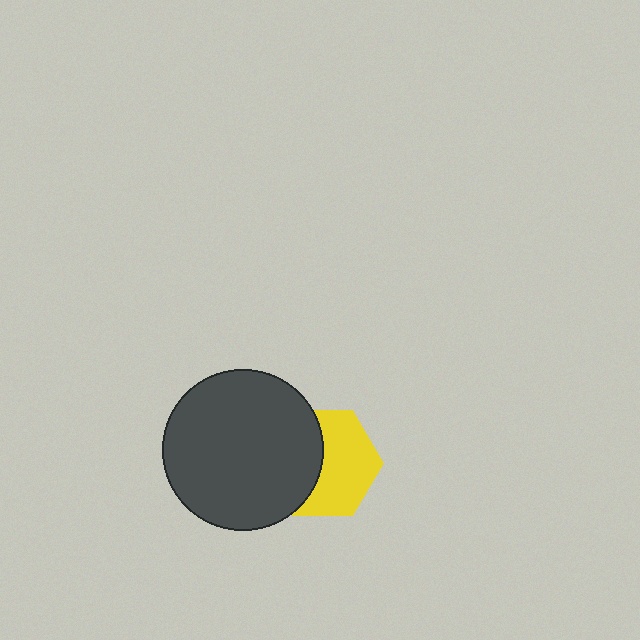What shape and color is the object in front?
The object in front is a dark gray circle.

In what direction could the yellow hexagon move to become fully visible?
The yellow hexagon could move right. That would shift it out from behind the dark gray circle entirely.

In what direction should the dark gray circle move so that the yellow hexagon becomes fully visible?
The dark gray circle should move left. That is the shortest direction to clear the overlap and leave the yellow hexagon fully visible.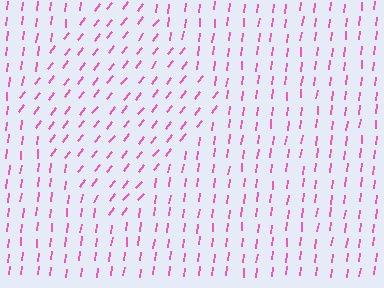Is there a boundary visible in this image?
Yes, there is a texture boundary formed by a change in line orientation.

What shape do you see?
I see a diamond.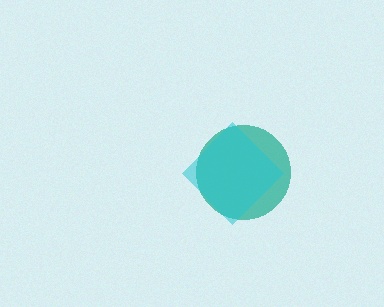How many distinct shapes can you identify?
There are 2 distinct shapes: a teal circle, a cyan diamond.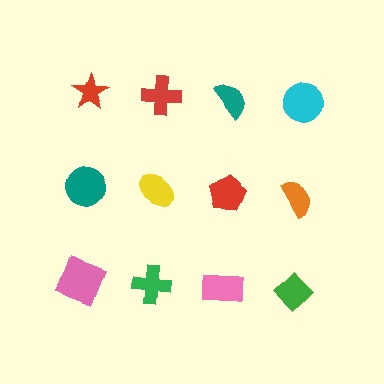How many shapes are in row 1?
4 shapes.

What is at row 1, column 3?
A teal semicircle.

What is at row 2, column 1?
A teal circle.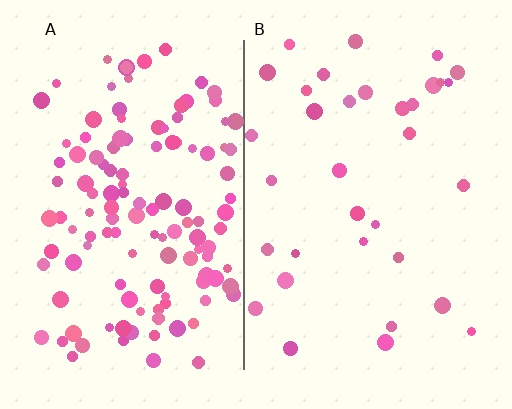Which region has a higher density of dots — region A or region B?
A (the left).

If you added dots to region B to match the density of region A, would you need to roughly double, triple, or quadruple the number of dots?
Approximately quadruple.